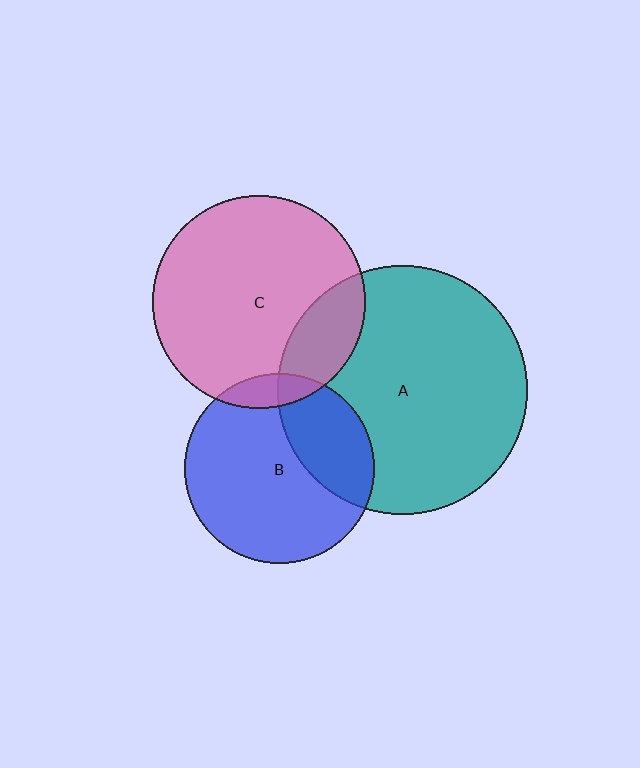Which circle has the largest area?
Circle A (teal).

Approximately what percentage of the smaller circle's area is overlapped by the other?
Approximately 20%.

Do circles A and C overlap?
Yes.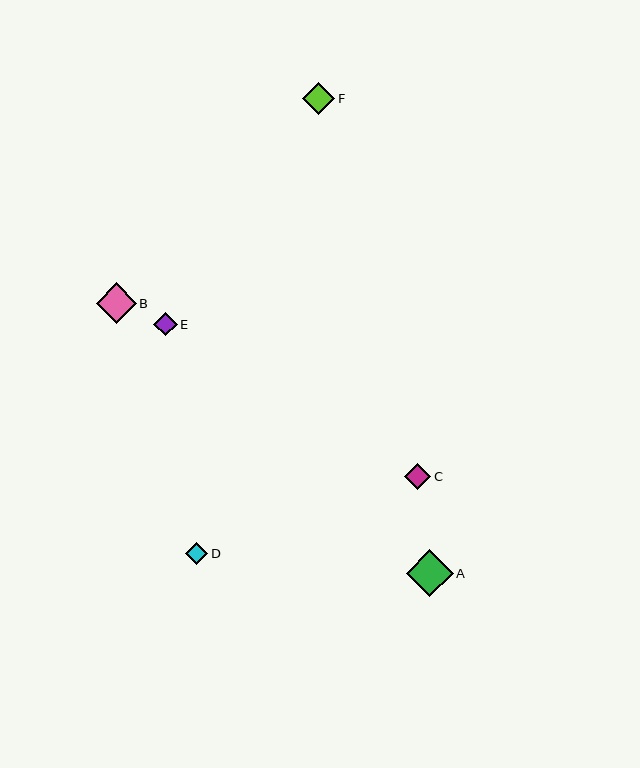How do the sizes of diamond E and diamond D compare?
Diamond E and diamond D are approximately the same size.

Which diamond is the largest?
Diamond A is the largest with a size of approximately 47 pixels.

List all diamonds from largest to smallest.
From largest to smallest: A, B, F, C, E, D.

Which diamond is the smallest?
Diamond D is the smallest with a size of approximately 22 pixels.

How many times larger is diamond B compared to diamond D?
Diamond B is approximately 1.9 times the size of diamond D.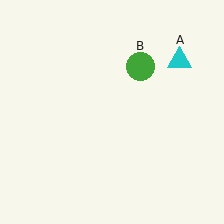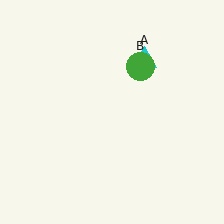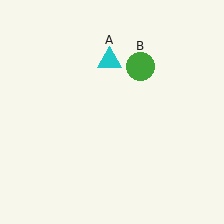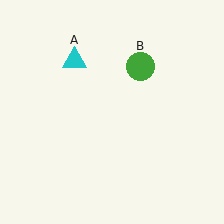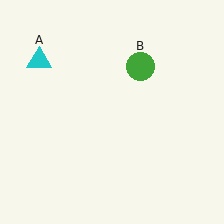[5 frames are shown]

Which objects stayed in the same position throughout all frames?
Green circle (object B) remained stationary.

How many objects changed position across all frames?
1 object changed position: cyan triangle (object A).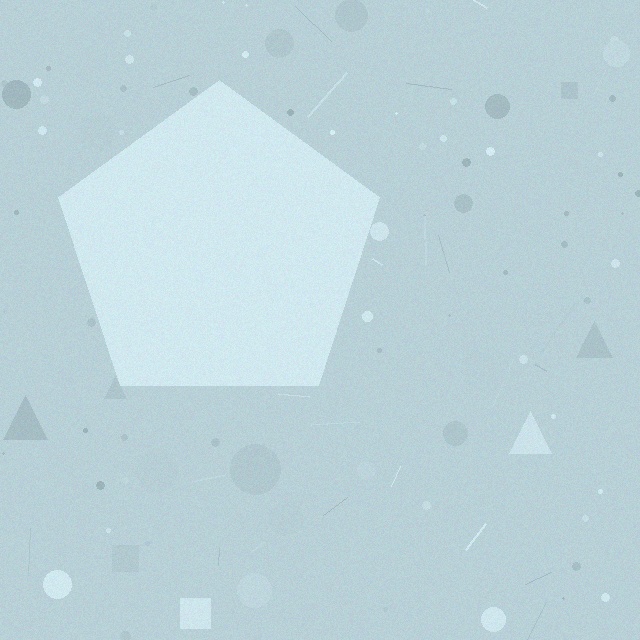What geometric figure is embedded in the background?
A pentagon is embedded in the background.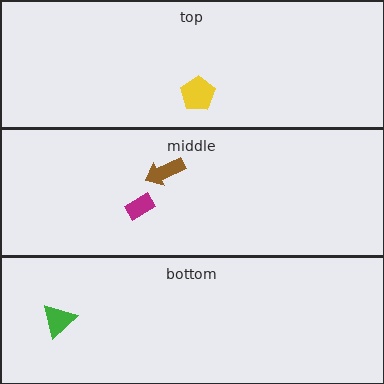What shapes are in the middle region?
The magenta rectangle, the brown arrow.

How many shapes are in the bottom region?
1.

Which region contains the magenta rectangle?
The middle region.